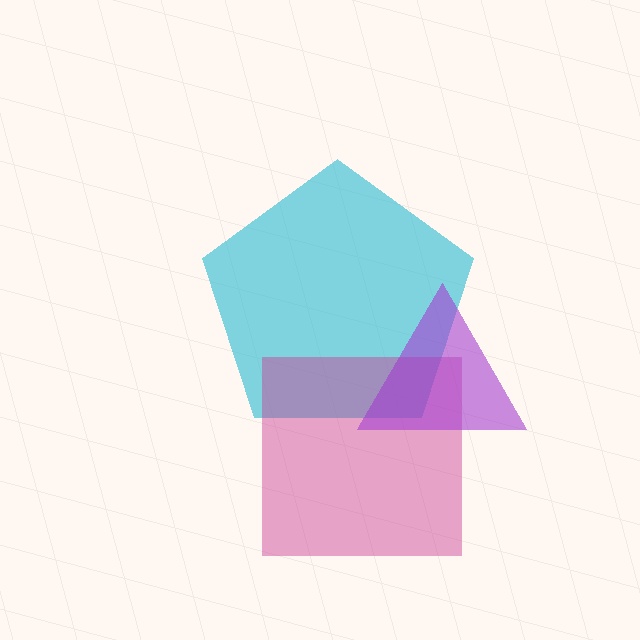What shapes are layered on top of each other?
The layered shapes are: a cyan pentagon, a magenta square, a purple triangle.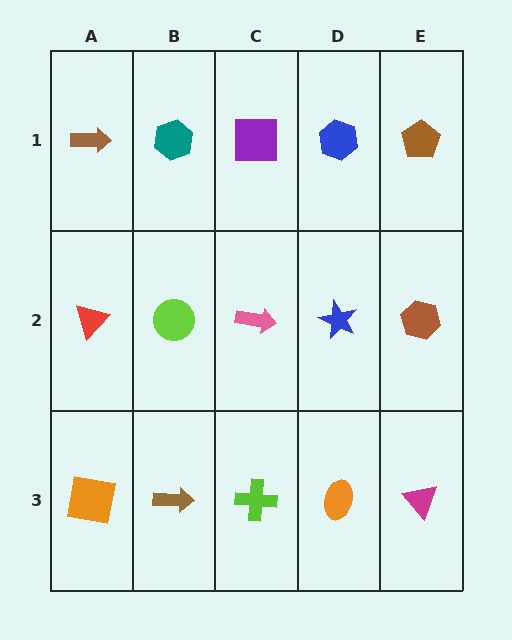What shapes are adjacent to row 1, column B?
A lime circle (row 2, column B), a brown arrow (row 1, column A), a purple square (row 1, column C).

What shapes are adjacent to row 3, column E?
A brown hexagon (row 2, column E), an orange ellipse (row 3, column D).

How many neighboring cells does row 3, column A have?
2.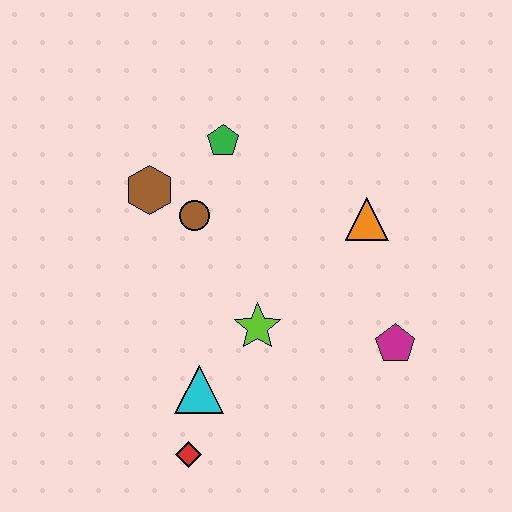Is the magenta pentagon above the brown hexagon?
No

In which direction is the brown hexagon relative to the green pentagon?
The brown hexagon is to the left of the green pentagon.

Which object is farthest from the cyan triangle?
The green pentagon is farthest from the cyan triangle.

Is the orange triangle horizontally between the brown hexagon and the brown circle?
No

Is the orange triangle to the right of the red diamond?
Yes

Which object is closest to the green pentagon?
The brown circle is closest to the green pentagon.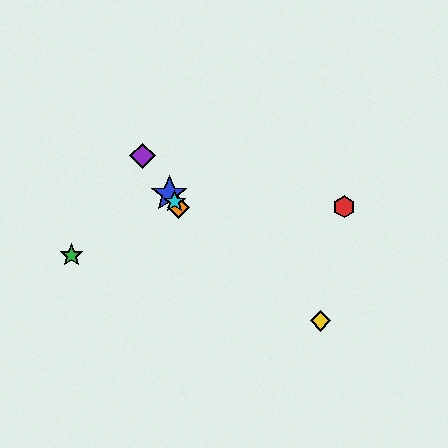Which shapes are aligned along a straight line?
The blue star, the purple diamond, the orange diamond, the cyan star are aligned along a straight line.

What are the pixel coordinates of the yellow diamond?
The yellow diamond is at (320, 321).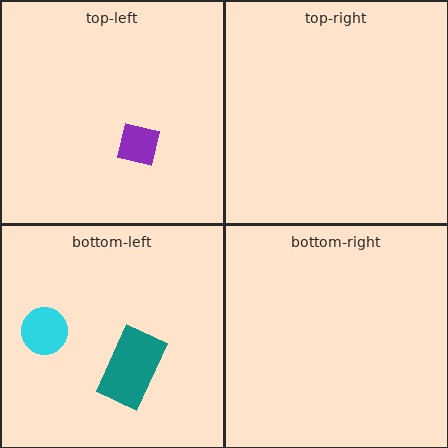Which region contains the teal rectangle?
The bottom-left region.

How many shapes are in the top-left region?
1.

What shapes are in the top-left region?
The purple square.